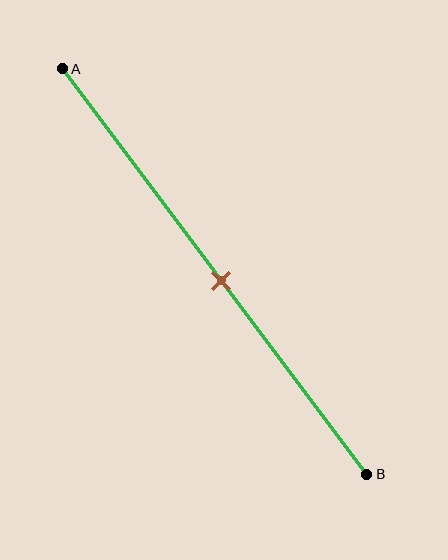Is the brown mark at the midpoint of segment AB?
Yes, the mark is approximately at the midpoint.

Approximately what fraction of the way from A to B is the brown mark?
The brown mark is approximately 50% of the way from A to B.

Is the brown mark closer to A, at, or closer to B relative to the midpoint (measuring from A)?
The brown mark is approximately at the midpoint of segment AB.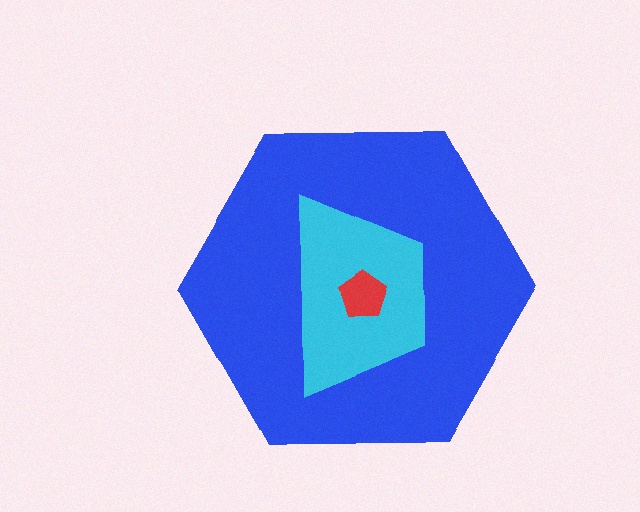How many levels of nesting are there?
3.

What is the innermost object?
The red pentagon.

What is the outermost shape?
The blue hexagon.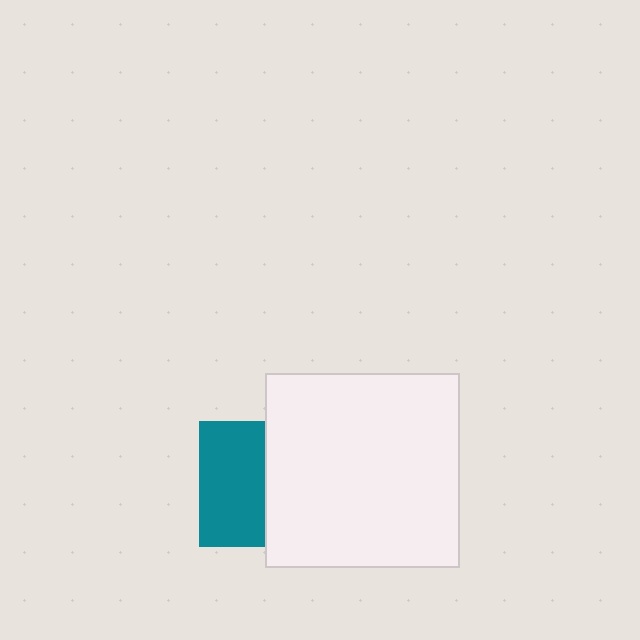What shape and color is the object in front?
The object in front is a white square.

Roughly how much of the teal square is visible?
About half of it is visible (roughly 52%).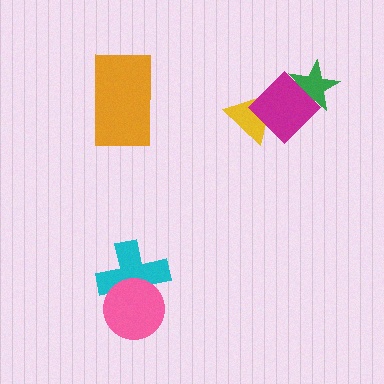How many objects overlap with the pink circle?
1 object overlaps with the pink circle.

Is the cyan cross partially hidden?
Yes, it is partially covered by another shape.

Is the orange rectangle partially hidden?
No, no other shape covers it.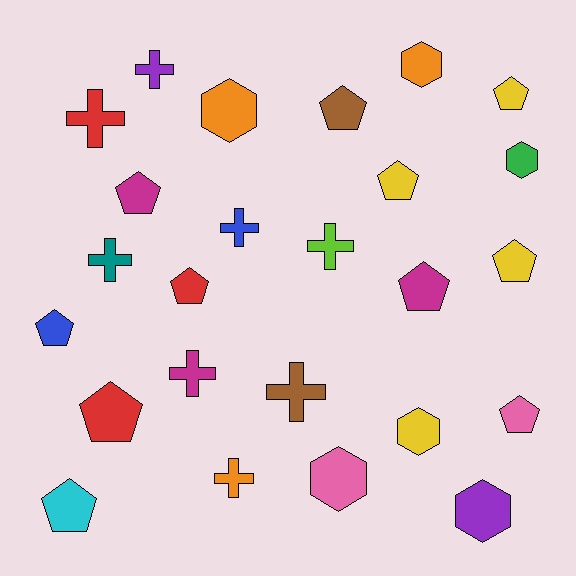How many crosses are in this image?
There are 8 crosses.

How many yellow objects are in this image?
There are 4 yellow objects.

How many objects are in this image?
There are 25 objects.